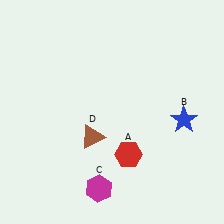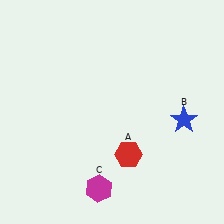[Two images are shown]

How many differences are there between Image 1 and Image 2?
There is 1 difference between the two images.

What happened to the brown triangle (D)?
The brown triangle (D) was removed in Image 2. It was in the bottom-left area of Image 1.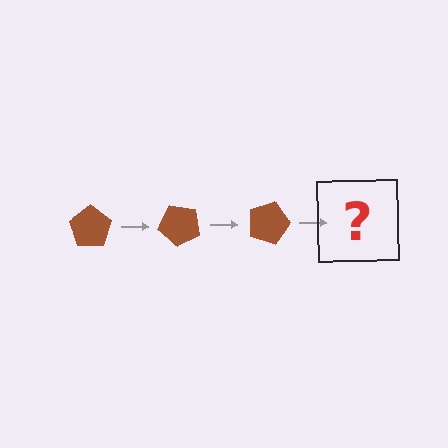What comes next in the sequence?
The next element should be a brown pentagon rotated 135 degrees.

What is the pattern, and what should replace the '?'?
The pattern is that the pentagon rotates 45 degrees each step. The '?' should be a brown pentagon rotated 135 degrees.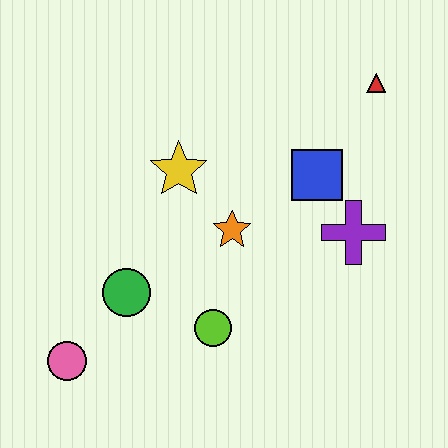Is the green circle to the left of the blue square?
Yes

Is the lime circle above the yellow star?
No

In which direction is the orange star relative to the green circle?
The orange star is to the right of the green circle.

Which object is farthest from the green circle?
The red triangle is farthest from the green circle.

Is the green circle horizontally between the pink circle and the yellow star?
Yes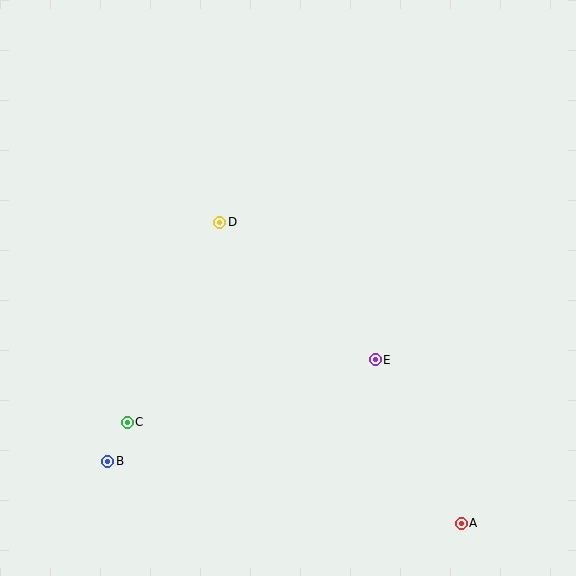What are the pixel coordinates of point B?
Point B is at (108, 461).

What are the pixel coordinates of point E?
Point E is at (375, 360).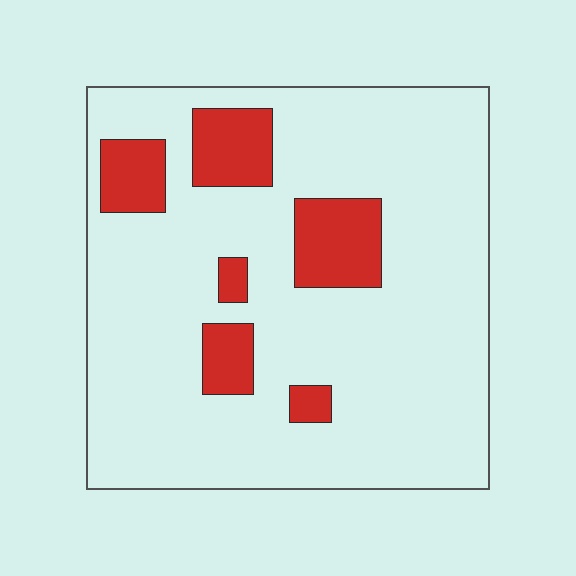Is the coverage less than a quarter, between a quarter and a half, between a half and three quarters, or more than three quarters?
Less than a quarter.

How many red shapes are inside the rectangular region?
6.